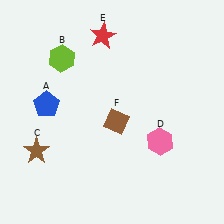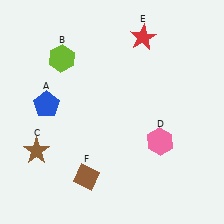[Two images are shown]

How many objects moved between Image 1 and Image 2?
2 objects moved between the two images.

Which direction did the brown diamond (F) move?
The brown diamond (F) moved down.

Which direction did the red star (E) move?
The red star (E) moved right.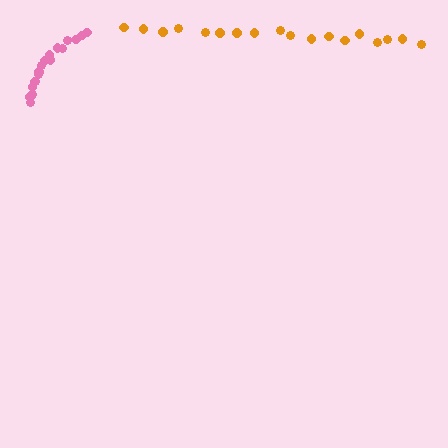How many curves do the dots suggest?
There are 2 distinct paths.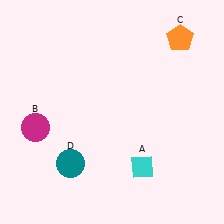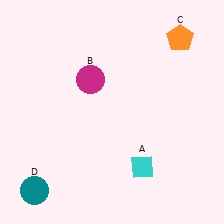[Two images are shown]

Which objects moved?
The objects that moved are: the magenta circle (B), the teal circle (D).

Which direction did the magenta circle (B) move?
The magenta circle (B) moved right.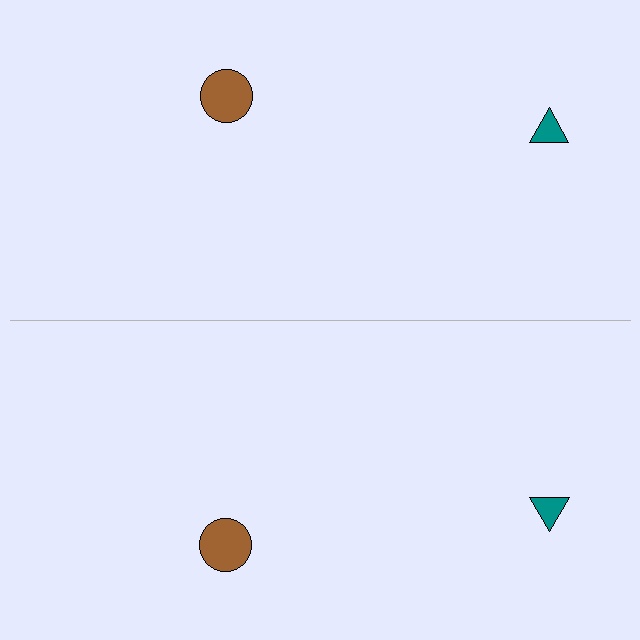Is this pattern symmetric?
Yes, this pattern has bilateral (reflection) symmetry.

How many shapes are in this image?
There are 4 shapes in this image.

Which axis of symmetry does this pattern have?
The pattern has a horizontal axis of symmetry running through the center of the image.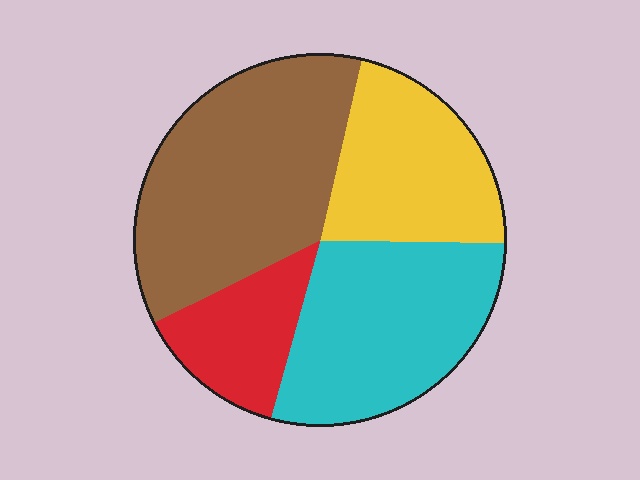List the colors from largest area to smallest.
From largest to smallest: brown, cyan, yellow, red.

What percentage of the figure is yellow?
Yellow covers around 20% of the figure.